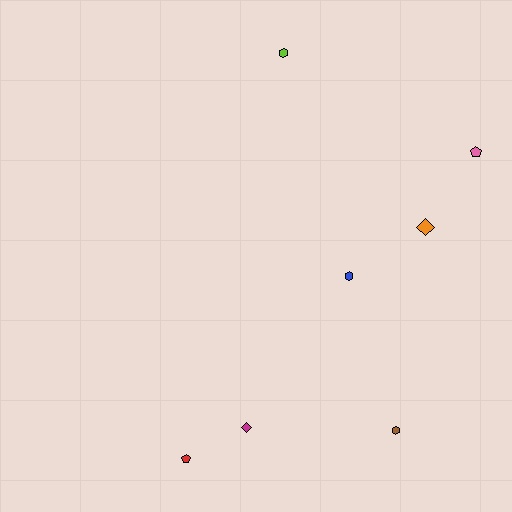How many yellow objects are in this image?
There are no yellow objects.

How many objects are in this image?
There are 7 objects.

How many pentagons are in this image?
There are 2 pentagons.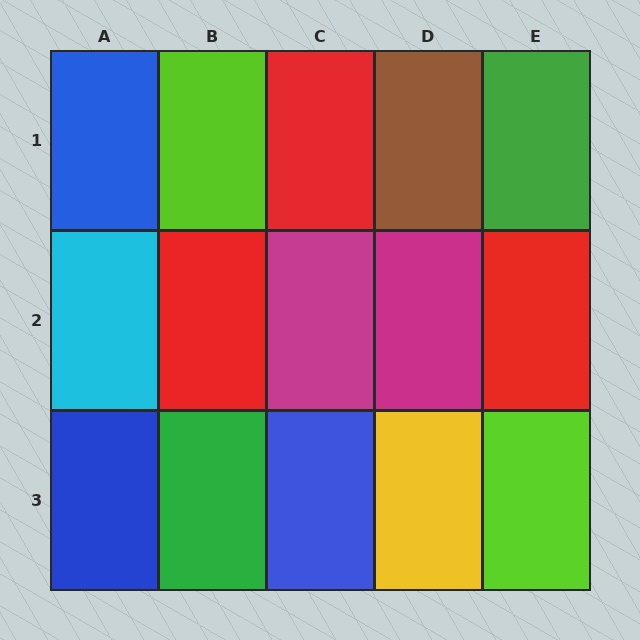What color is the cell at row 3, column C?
Blue.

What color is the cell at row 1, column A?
Blue.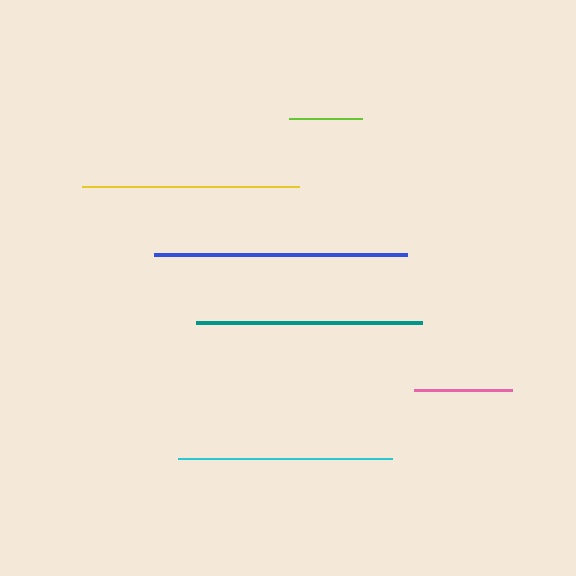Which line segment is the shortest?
The lime line is the shortest at approximately 73 pixels.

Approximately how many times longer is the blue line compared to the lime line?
The blue line is approximately 3.5 times the length of the lime line.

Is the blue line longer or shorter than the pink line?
The blue line is longer than the pink line.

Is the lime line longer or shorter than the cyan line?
The cyan line is longer than the lime line.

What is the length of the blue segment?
The blue segment is approximately 253 pixels long.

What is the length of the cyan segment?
The cyan segment is approximately 213 pixels long.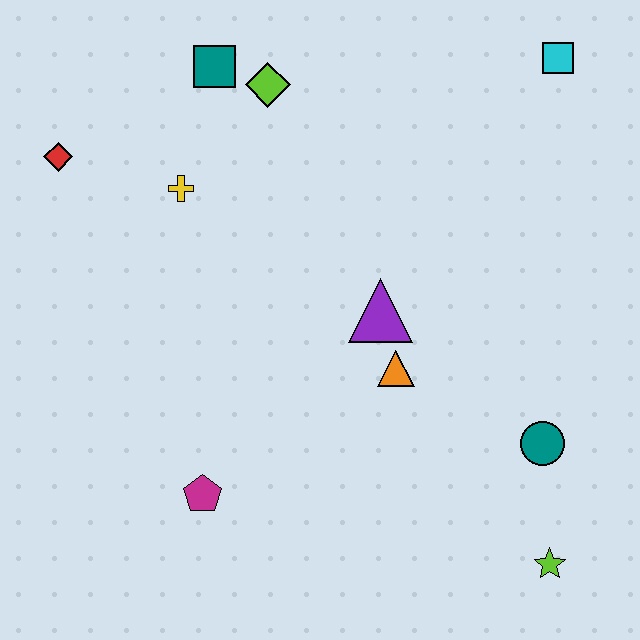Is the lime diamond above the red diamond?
Yes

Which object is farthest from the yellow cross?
The lime star is farthest from the yellow cross.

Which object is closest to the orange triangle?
The purple triangle is closest to the orange triangle.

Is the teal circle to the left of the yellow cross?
No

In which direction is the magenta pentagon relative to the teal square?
The magenta pentagon is below the teal square.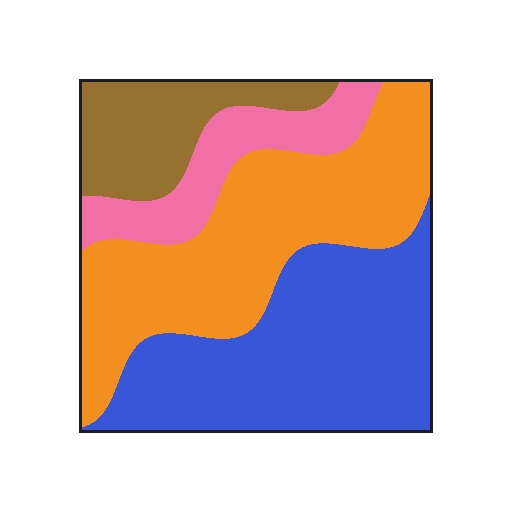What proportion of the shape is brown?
Brown takes up about one eighth (1/8) of the shape.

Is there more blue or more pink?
Blue.